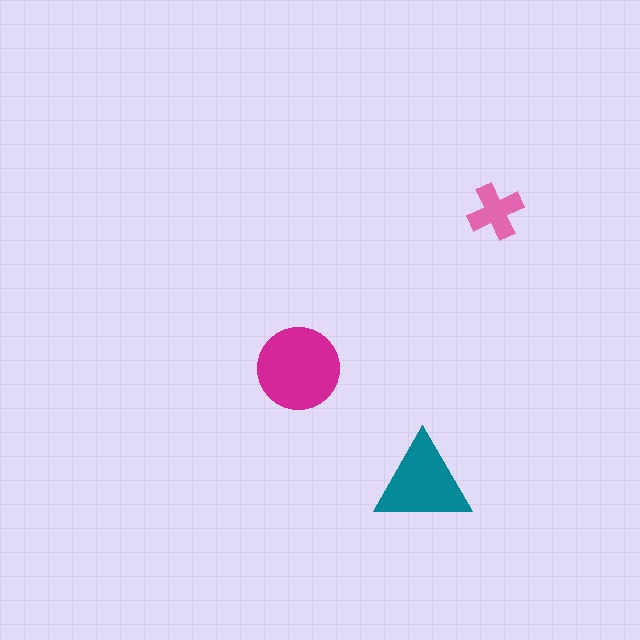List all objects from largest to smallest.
The magenta circle, the teal triangle, the pink cross.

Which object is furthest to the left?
The magenta circle is leftmost.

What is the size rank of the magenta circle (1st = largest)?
1st.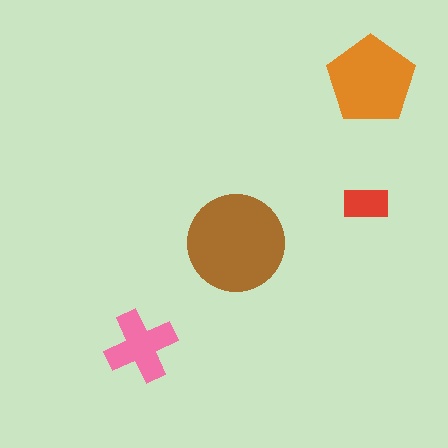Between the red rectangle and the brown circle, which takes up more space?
The brown circle.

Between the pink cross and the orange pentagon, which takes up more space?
The orange pentagon.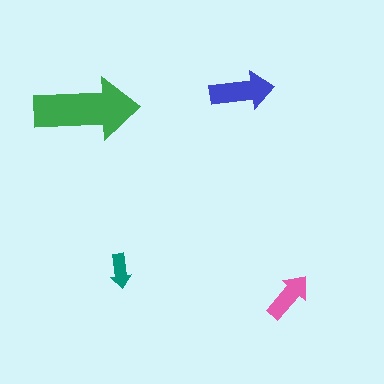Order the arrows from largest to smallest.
the green one, the blue one, the pink one, the teal one.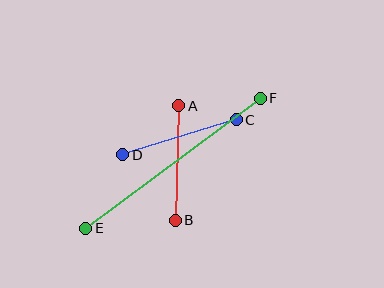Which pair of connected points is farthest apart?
Points E and F are farthest apart.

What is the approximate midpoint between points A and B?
The midpoint is at approximately (177, 163) pixels.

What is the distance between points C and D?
The distance is approximately 119 pixels.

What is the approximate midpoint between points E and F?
The midpoint is at approximately (173, 163) pixels.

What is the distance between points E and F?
The distance is approximately 217 pixels.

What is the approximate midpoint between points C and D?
The midpoint is at approximately (180, 137) pixels.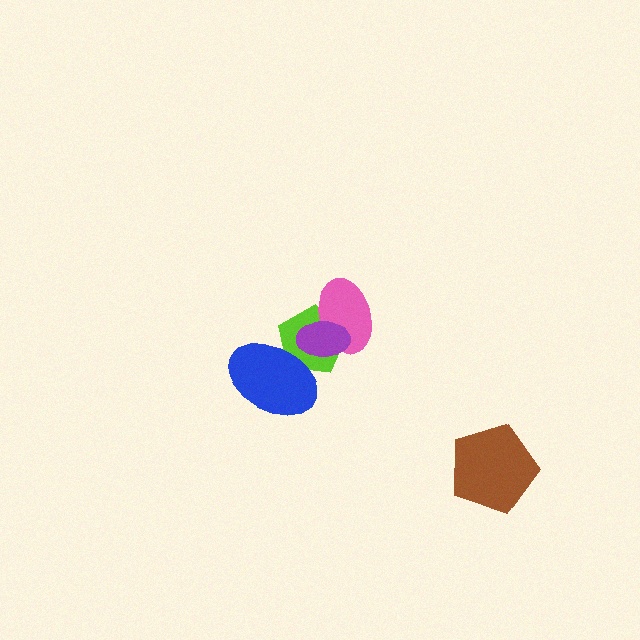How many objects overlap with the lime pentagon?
3 objects overlap with the lime pentagon.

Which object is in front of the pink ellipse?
The purple ellipse is in front of the pink ellipse.